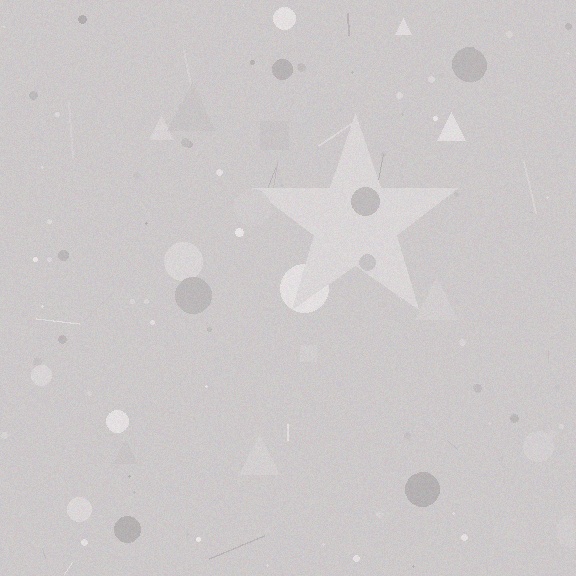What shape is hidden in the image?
A star is hidden in the image.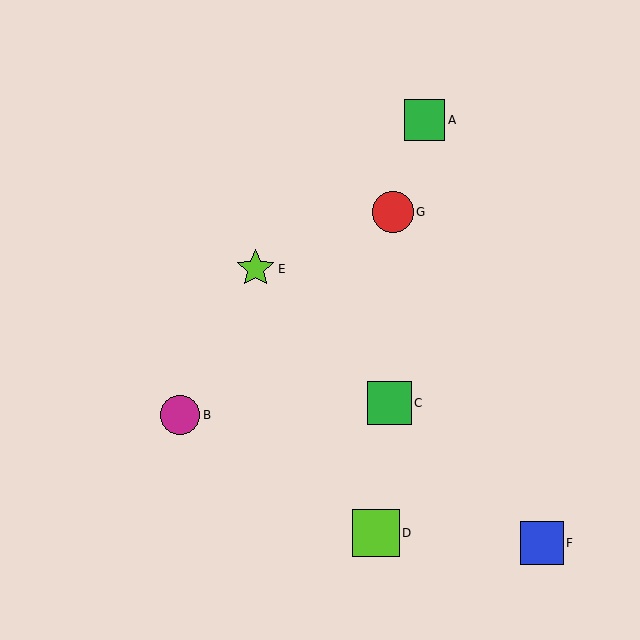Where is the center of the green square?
The center of the green square is at (424, 120).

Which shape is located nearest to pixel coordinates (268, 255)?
The lime star (labeled E) at (256, 269) is nearest to that location.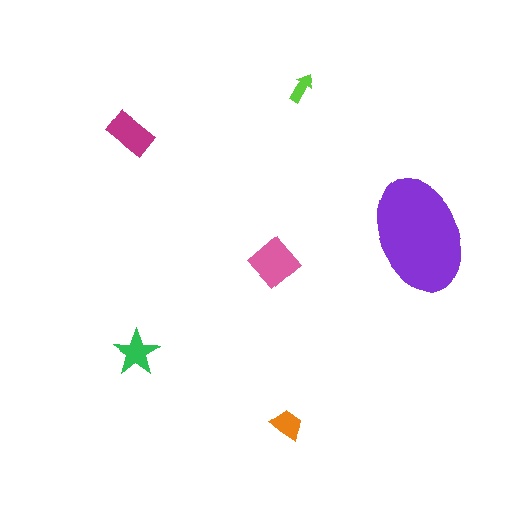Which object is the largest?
The purple ellipse.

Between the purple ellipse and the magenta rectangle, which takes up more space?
The purple ellipse.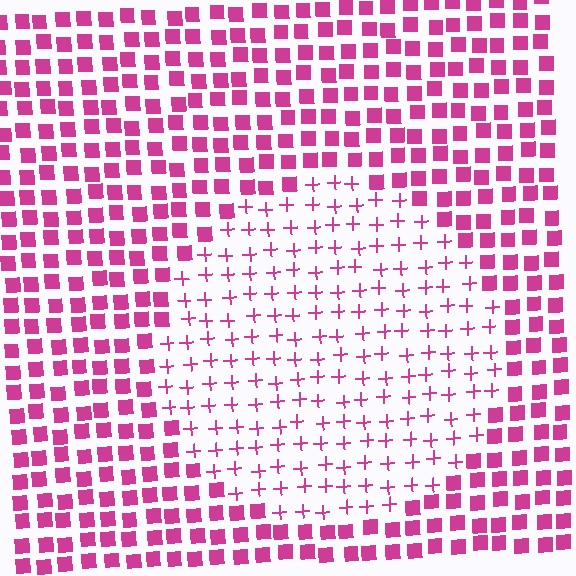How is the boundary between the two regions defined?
The boundary is defined by a change in element shape: plus signs inside vs. squares outside. All elements share the same color and spacing.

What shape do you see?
I see a circle.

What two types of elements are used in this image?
The image uses plus signs inside the circle region and squares outside it.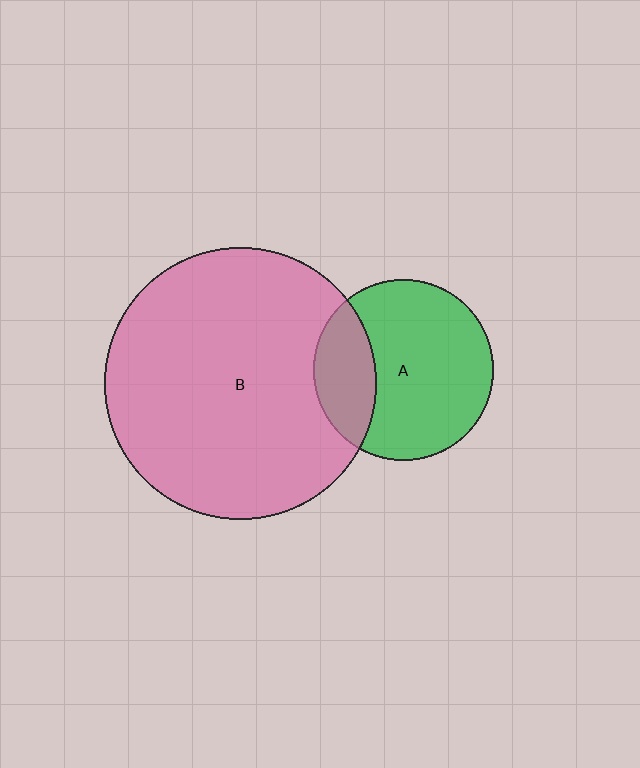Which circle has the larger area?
Circle B (pink).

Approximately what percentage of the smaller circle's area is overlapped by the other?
Approximately 25%.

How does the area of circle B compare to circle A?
Approximately 2.3 times.